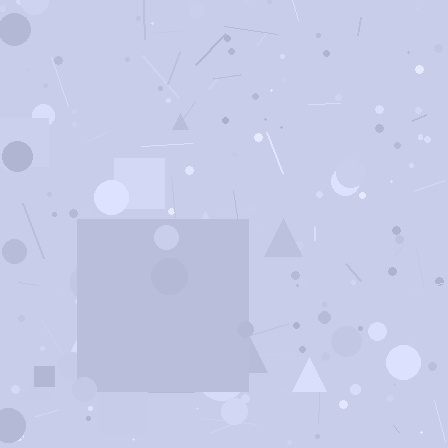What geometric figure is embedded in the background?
A square is embedded in the background.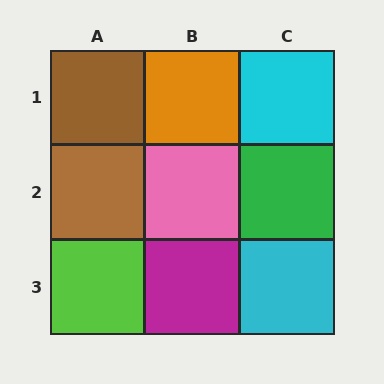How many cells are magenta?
1 cell is magenta.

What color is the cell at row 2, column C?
Green.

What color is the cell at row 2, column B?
Pink.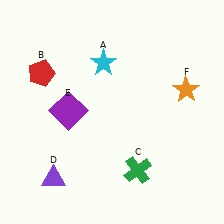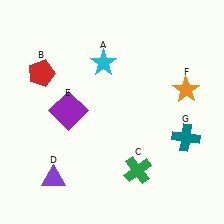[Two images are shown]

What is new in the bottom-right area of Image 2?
A teal cross (G) was added in the bottom-right area of Image 2.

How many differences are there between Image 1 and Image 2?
There is 1 difference between the two images.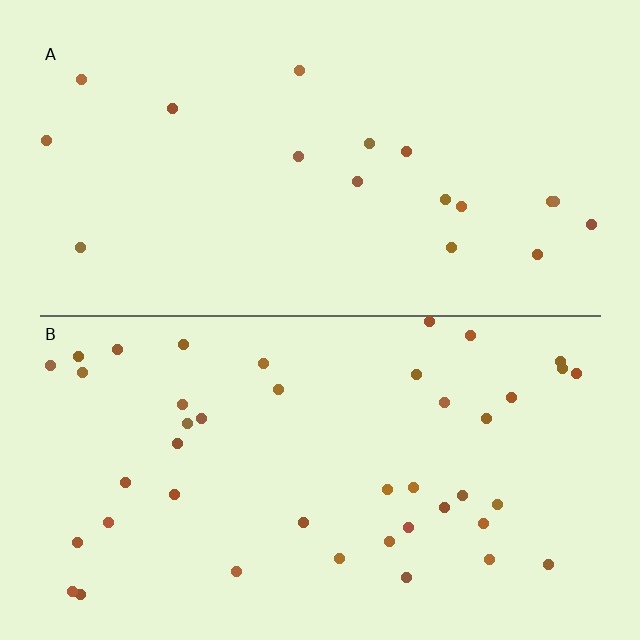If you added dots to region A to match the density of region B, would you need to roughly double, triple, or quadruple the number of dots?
Approximately double.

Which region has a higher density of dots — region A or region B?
B (the bottom).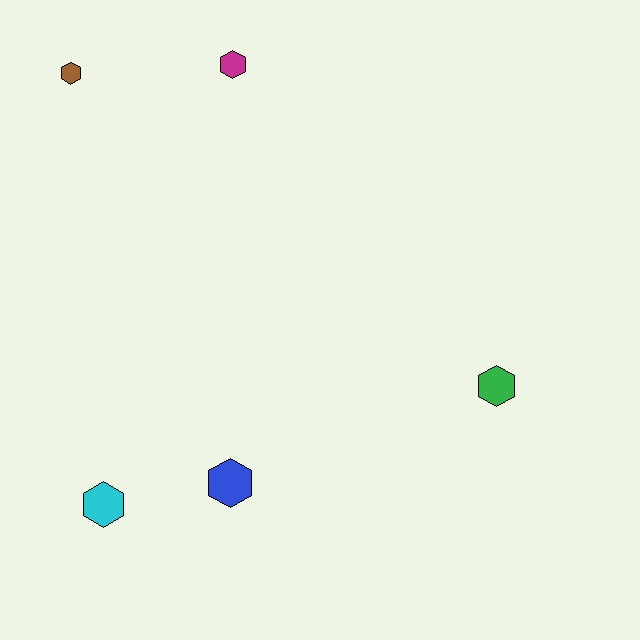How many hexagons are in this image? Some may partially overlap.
There are 5 hexagons.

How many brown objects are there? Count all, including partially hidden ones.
There is 1 brown object.